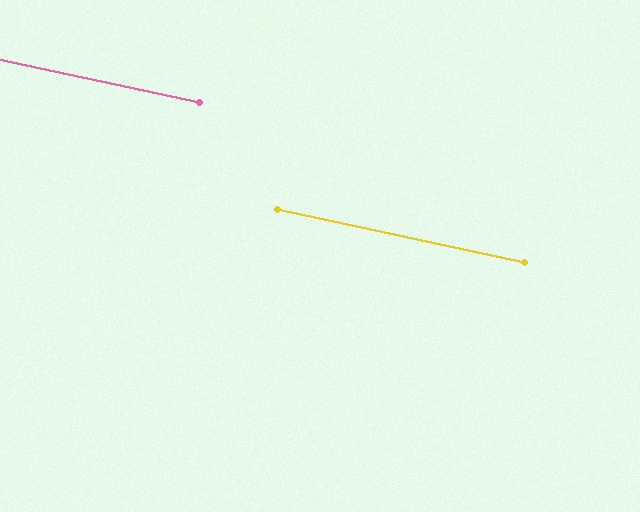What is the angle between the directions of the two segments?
Approximately 0 degrees.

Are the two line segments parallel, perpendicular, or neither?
Parallel — their directions differ by only 0.0°.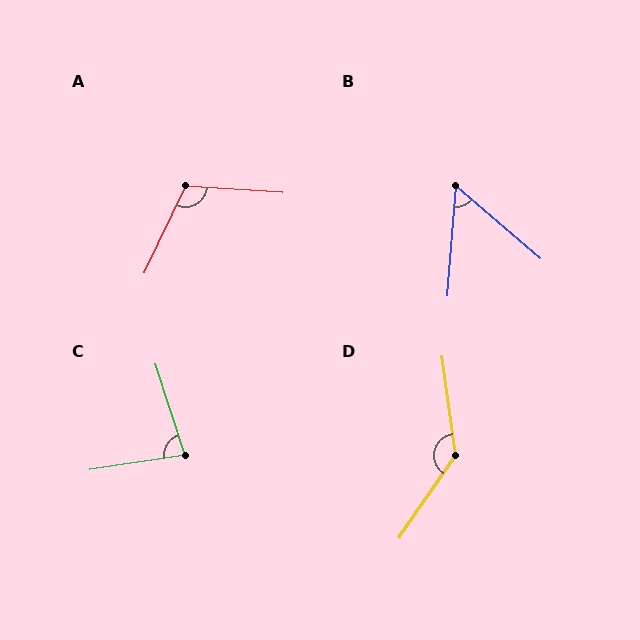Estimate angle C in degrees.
Approximately 81 degrees.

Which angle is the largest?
D, at approximately 138 degrees.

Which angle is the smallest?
B, at approximately 54 degrees.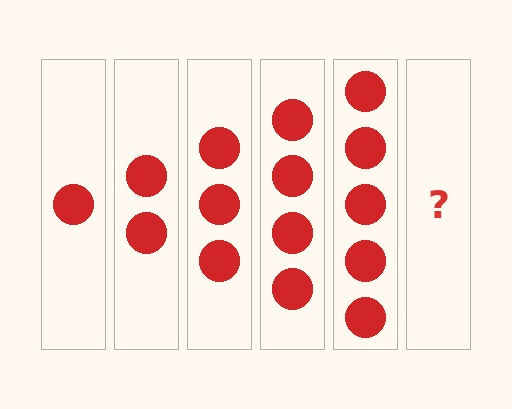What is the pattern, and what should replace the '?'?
The pattern is that each step adds one more circle. The '?' should be 6 circles.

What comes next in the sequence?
The next element should be 6 circles.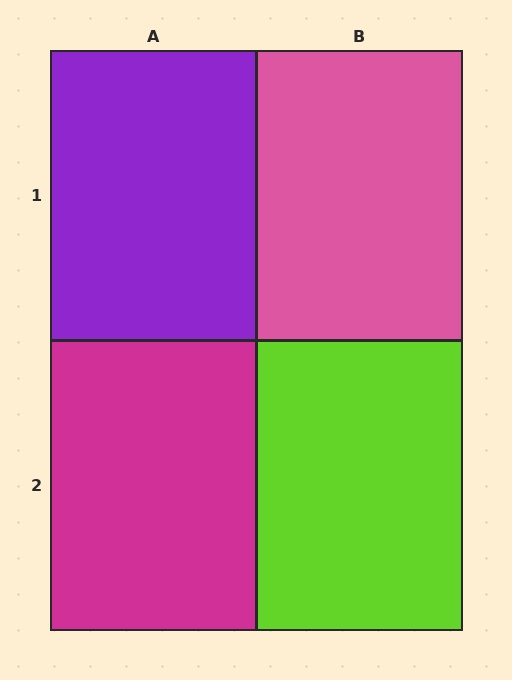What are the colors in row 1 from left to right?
Purple, pink.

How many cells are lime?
1 cell is lime.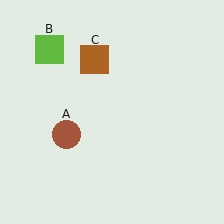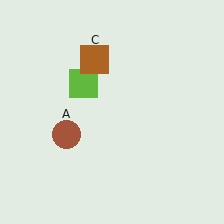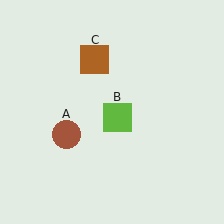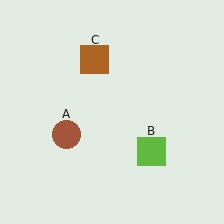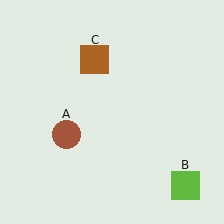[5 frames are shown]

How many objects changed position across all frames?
1 object changed position: lime square (object B).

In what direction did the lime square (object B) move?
The lime square (object B) moved down and to the right.